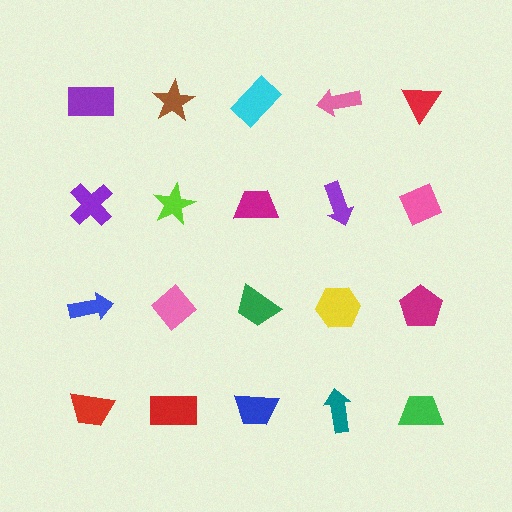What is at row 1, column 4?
A pink arrow.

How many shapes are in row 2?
5 shapes.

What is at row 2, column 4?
A purple arrow.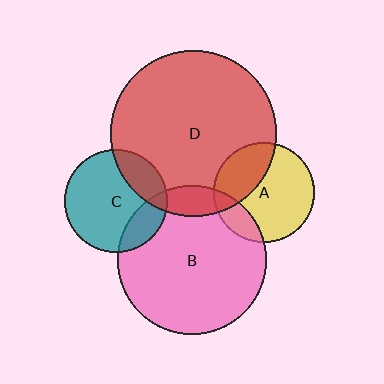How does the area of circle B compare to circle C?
Approximately 2.1 times.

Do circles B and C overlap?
Yes.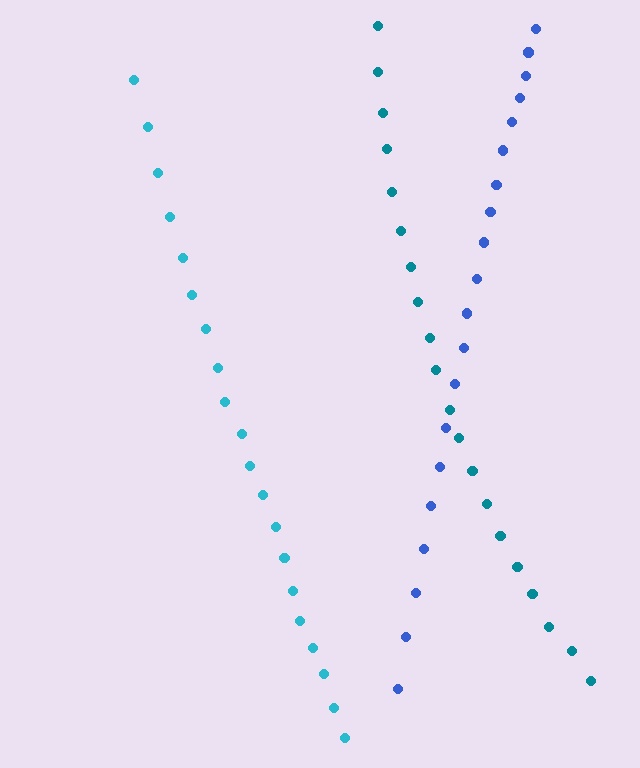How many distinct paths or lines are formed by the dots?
There are 3 distinct paths.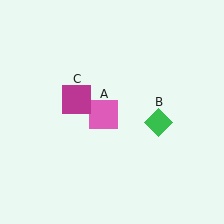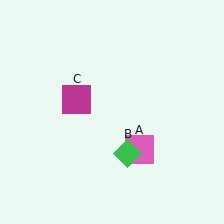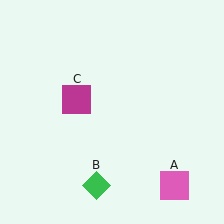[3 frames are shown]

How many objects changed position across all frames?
2 objects changed position: pink square (object A), green diamond (object B).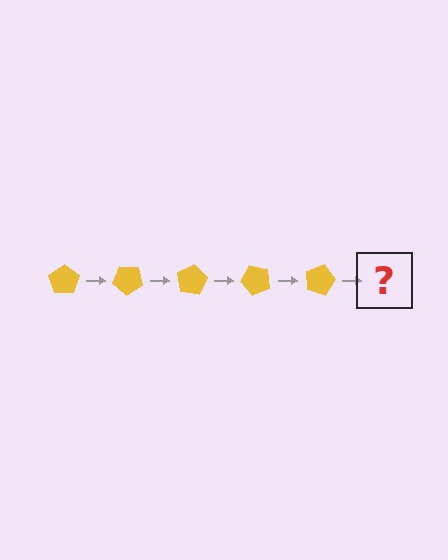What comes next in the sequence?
The next element should be a yellow pentagon rotated 200 degrees.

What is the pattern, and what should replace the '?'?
The pattern is that the pentagon rotates 40 degrees each step. The '?' should be a yellow pentagon rotated 200 degrees.